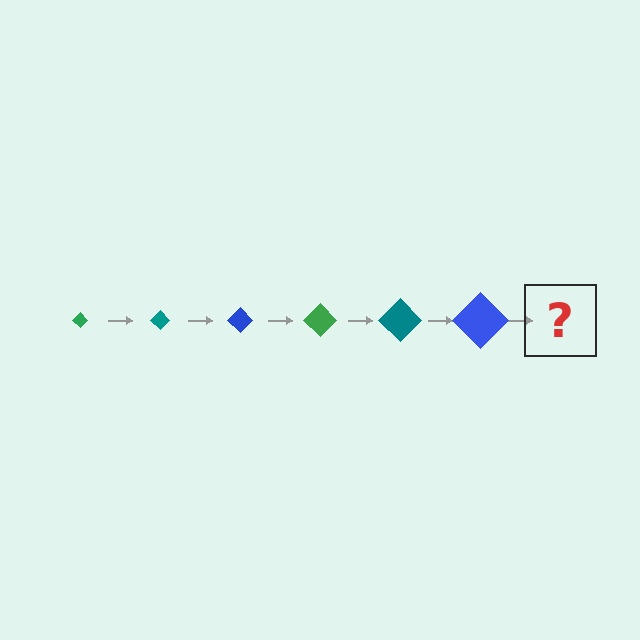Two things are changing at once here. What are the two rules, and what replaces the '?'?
The two rules are that the diamond grows larger each step and the color cycles through green, teal, and blue. The '?' should be a green diamond, larger than the previous one.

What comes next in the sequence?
The next element should be a green diamond, larger than the previous one.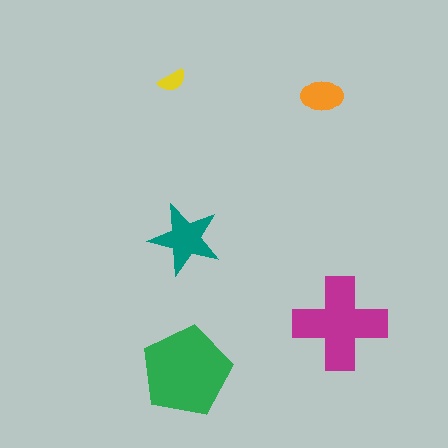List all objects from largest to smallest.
The green pentagon, the magenta cross, the teal star, the orange ellipse, the yellow semicircle.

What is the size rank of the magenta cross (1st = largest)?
2nd.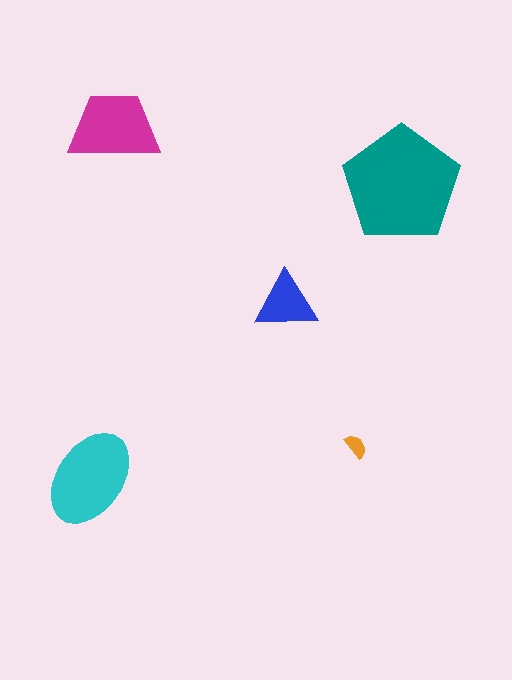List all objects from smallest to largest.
The orange semicircle, the blue triangle, the magenta trapezoid, the cyan ellipse, the teal pentagon.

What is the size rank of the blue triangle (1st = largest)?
4th.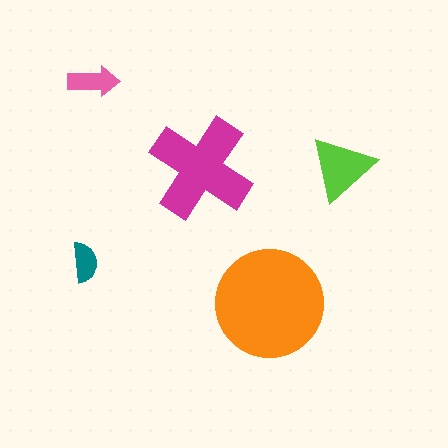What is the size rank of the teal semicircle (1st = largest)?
5th.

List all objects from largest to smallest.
The orange circle, the magenta cross, the lime triangle, the pink arrow, the teal semicircle.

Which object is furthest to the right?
The lime triangle is rightmost.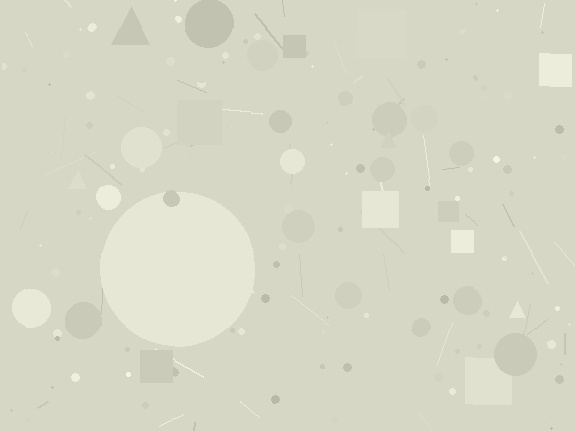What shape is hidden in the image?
A circle is hidden in the image.